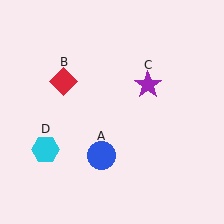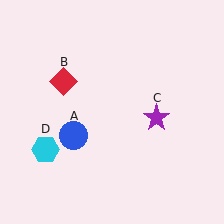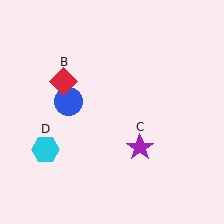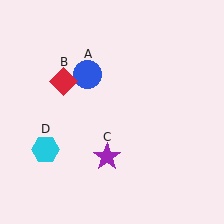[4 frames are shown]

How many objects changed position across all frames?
2 objects changed position: blue circle (object A), purple star (object C).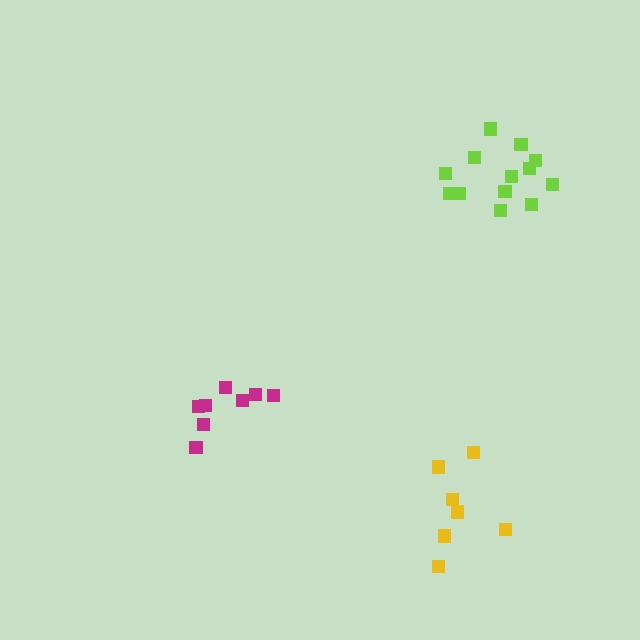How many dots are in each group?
Group 1: 8 dots, Group 2: 7 dots, Group 3: 13 dots (28 total).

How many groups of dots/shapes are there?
There are 3 groups.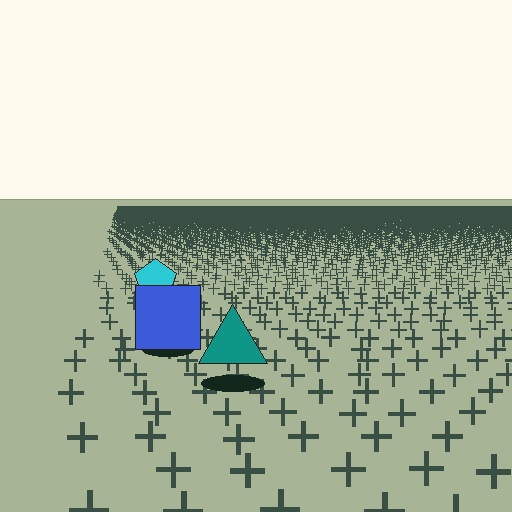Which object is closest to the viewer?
The teal triangle is closest. The texture marks near it are larger and more spread out.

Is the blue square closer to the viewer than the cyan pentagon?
Yes. The blue square is closer — you can tell from the texture gradient: the ground texture is coarser near it.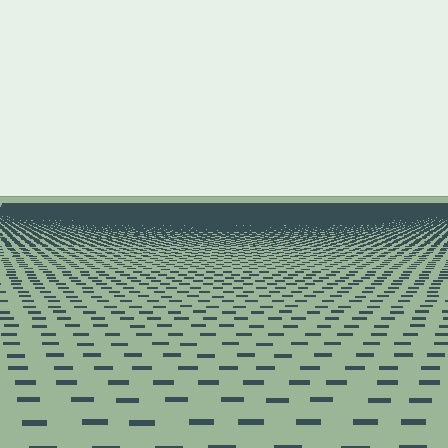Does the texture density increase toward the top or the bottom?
Density increases toward the top.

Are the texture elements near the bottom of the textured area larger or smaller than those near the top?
Larger. Near the bottom, elements are closer to the viewer and appear at a bigger on-screen size.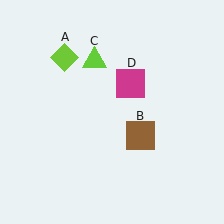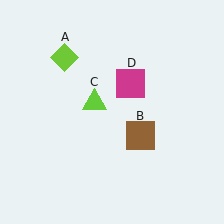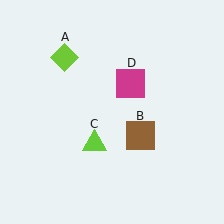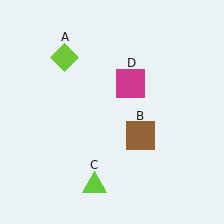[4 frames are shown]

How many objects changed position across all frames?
1 object changed position: lime triangle (object C).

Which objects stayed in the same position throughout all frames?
Lime diamond (object A) and brown square (object B) and magenta square (object D) remained stationary.